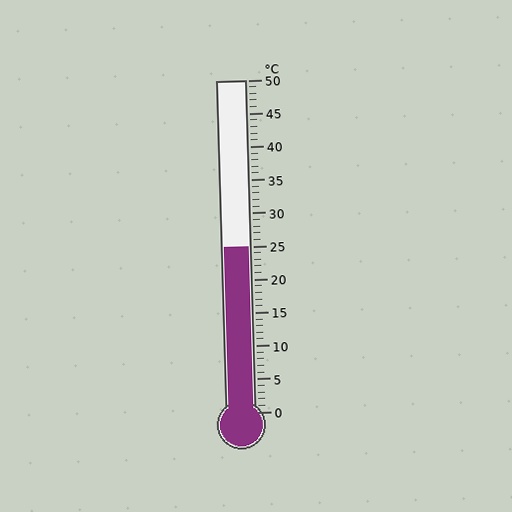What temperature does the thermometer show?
The thermometer shows approximately 25°C.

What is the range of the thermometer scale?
The thermometer scale ranges from 0°C to 50°C.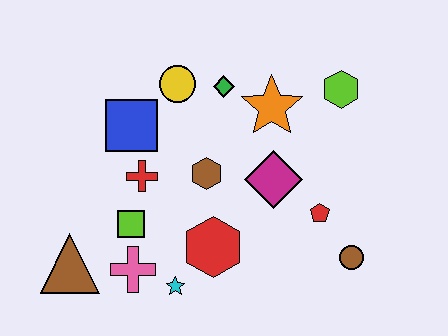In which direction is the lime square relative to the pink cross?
The lime square is above the pink cross.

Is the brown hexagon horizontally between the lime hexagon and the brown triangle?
Yes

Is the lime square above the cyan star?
Yes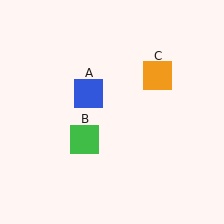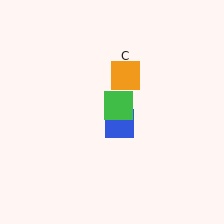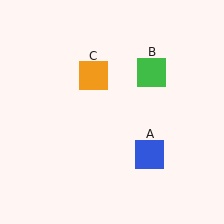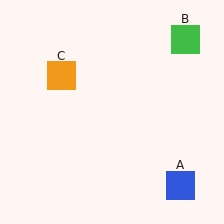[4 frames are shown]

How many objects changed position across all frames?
3 objects changed position: blue square (object A), green square (object B), orange square (object C).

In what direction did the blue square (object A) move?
The blue square (object A) moved down and to the right.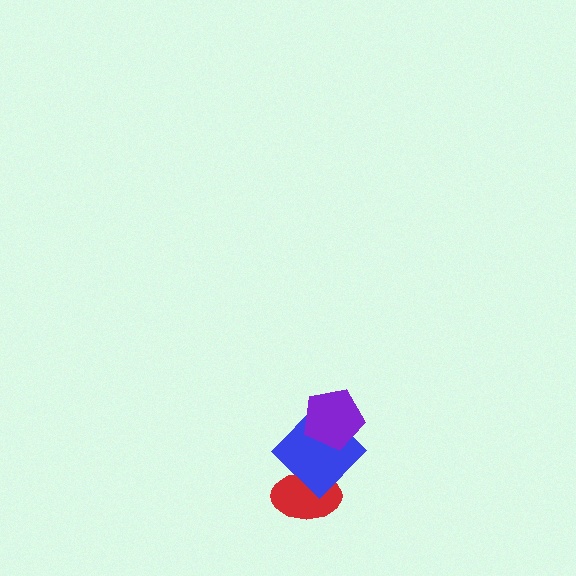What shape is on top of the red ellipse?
The blue diamond is on top of the red ellipse.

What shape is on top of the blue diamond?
The purple pentagon is on top of the blue diamond.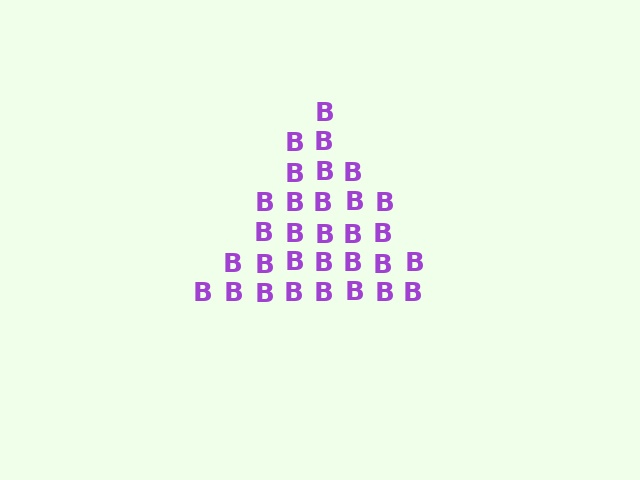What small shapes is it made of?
It is made of small letter B's.